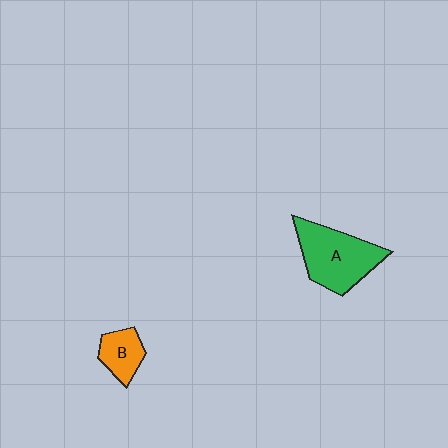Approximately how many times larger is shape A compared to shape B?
Approximately 2.2 times.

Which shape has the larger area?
Shape A (green).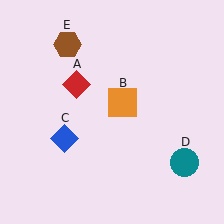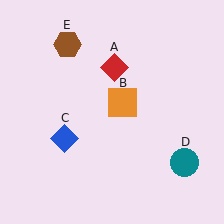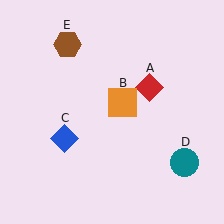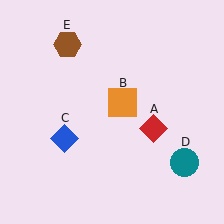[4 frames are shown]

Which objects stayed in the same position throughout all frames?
Orange square (object B) and blue diamond (object C) and teal circle (object D) and brown hexagon (object E) remained stationary.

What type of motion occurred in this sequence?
The red diamond (object A) rotated clockwise around the center of the scene.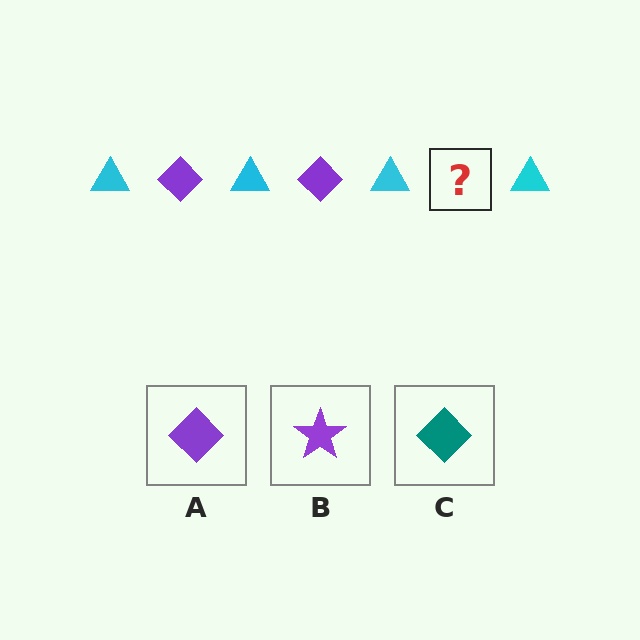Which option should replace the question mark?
Option A.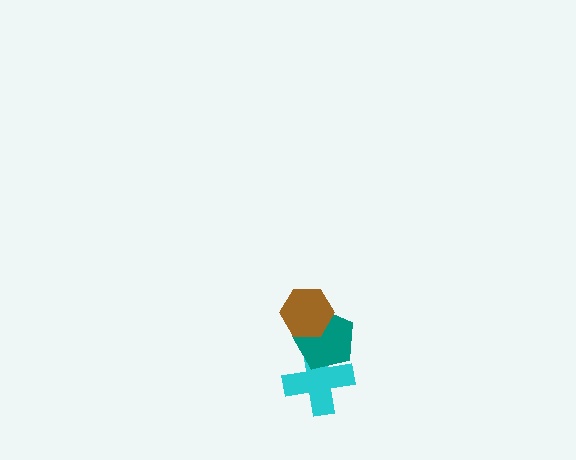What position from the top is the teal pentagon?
The teal pentagon is 2nd from the top.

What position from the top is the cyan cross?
The cyan cross is 3rd from the top.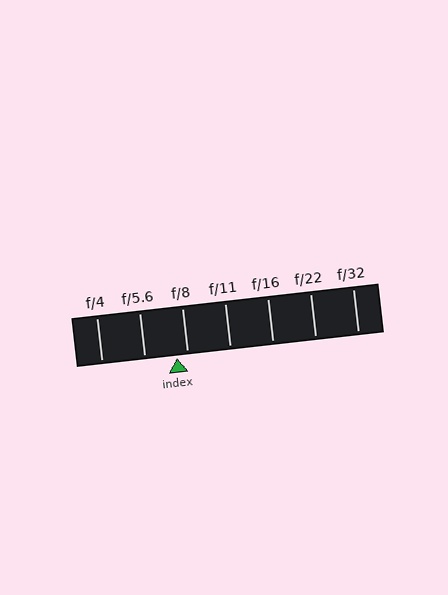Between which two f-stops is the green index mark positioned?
The index mark is between f/5.6 and f/8.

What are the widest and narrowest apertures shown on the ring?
The widest aperture shown is f/4 and the narrowest is f/32.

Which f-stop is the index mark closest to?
The index mark is closest to f/8.